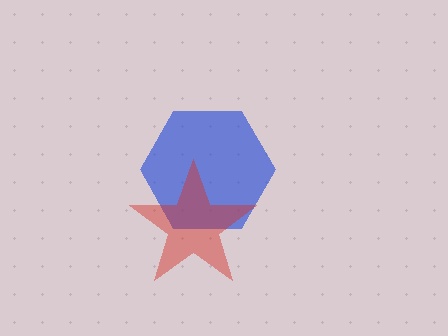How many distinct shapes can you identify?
There are 2 distinct shapes: a blue hexagon, a red star.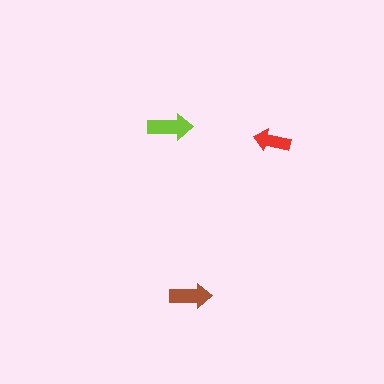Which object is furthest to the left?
The lime arrow is leftmost.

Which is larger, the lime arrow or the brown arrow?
The lime one.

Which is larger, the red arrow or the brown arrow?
The brown one.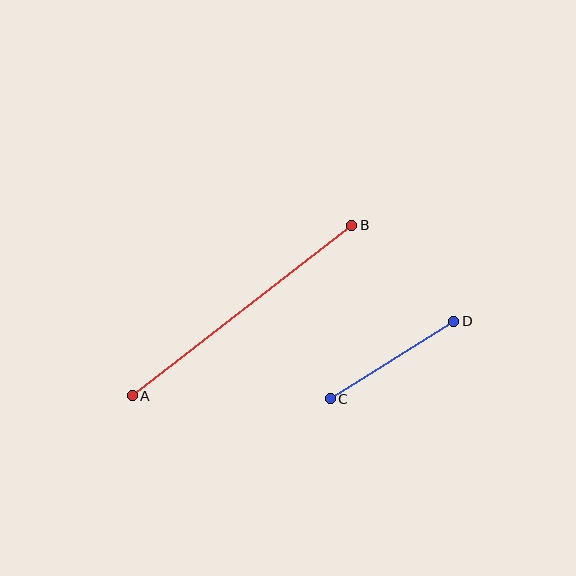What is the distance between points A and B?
The distance is approximately 278 pixels.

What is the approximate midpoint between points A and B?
The midpoint is at approximately (242, 311) pixels.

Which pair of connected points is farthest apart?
Points A and B are farthest apart.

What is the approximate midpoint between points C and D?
The midpoint is at approximately (392, 360) pixels.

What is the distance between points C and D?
The distance is approximately 145 pixels.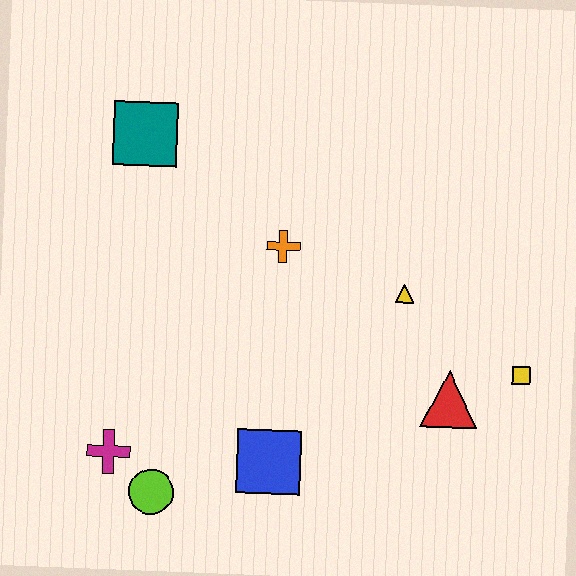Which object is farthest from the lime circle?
The yellow square is farthest from the lime circle.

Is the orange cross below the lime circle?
No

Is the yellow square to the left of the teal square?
No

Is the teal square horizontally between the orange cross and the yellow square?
No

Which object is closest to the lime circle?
The magenta cross is closest to the lime circle.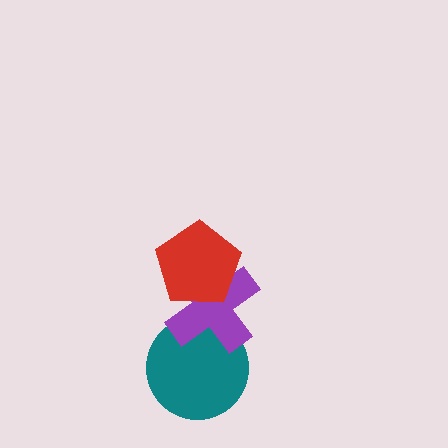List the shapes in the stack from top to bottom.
From top to bottom: the red pentagon, the purple cross, the teal circle.